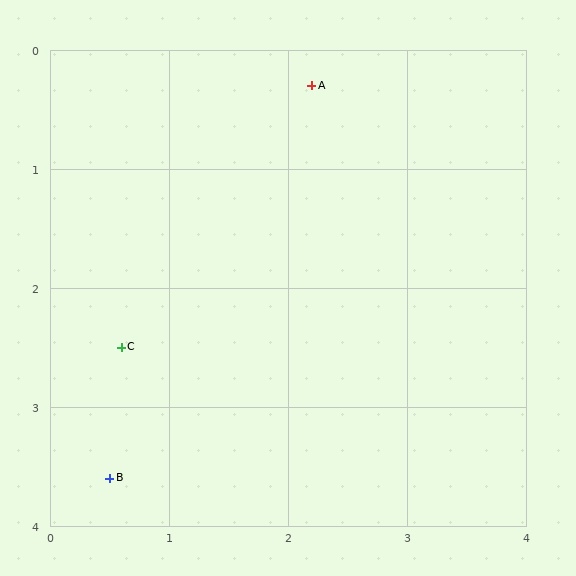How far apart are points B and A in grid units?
Points B and A are about 3.7 grid units apart.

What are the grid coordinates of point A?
Point A is at approximately (2.2, 0.3).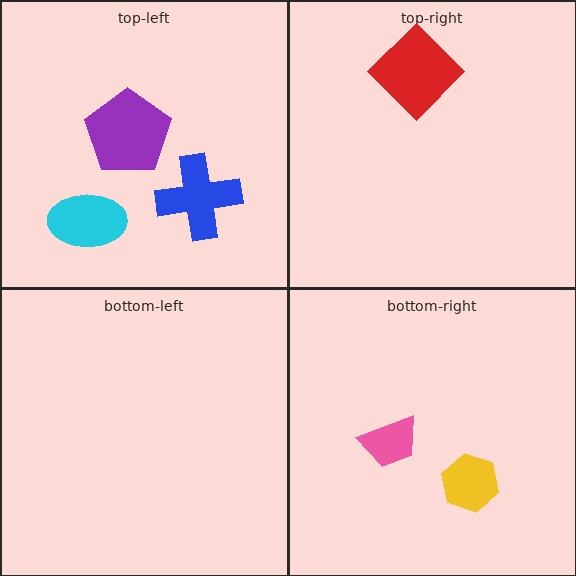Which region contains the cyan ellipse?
The top-left region.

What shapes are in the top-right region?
The red diamond.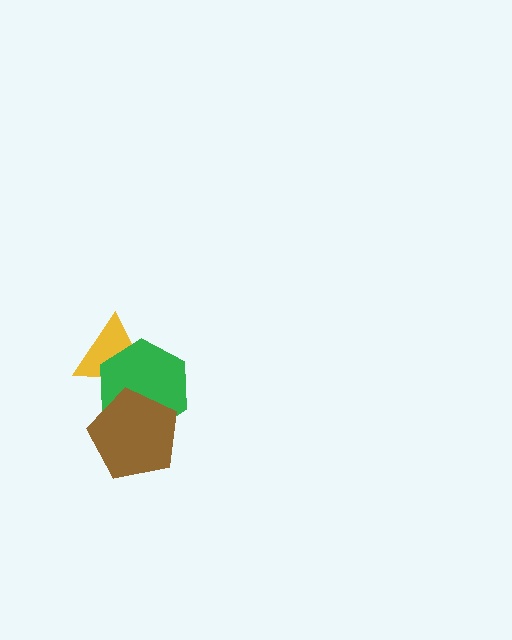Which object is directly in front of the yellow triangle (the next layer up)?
The green hexagon is directly in front of the yellow triangle.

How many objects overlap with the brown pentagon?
2 objects overlap with the brown pentagon.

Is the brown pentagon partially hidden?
No, no other shape covers it.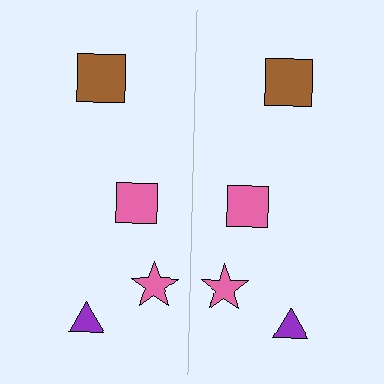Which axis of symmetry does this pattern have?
The pattern has a vertical axis of symmetry running through the center of the image.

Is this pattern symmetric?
Yes, this pattern has bilateral (reflection) symmetry.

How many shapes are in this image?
There are 8 shapes in this image.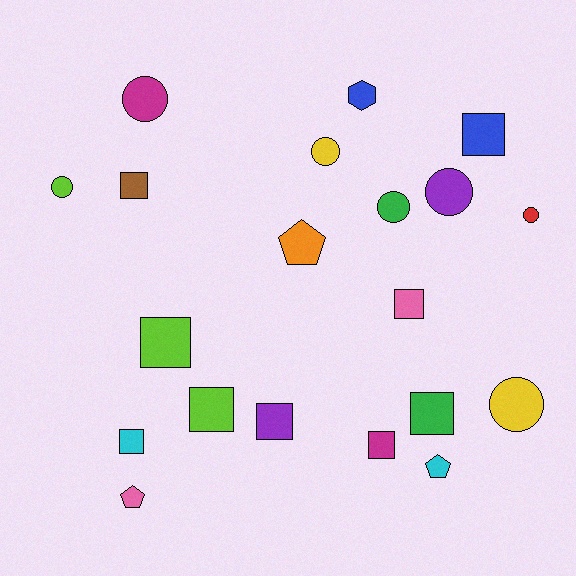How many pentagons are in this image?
There are 3 pentagons.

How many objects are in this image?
There are 20 objects.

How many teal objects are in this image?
There are no teal objects.